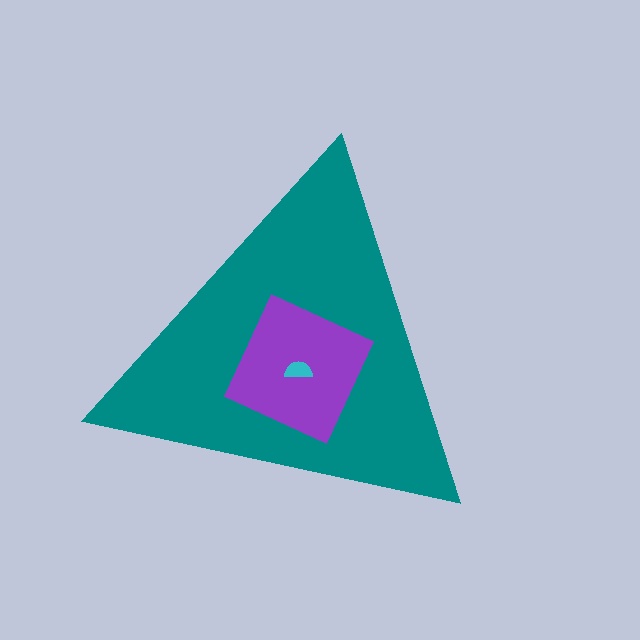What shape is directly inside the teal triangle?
The purple square.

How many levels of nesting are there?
3.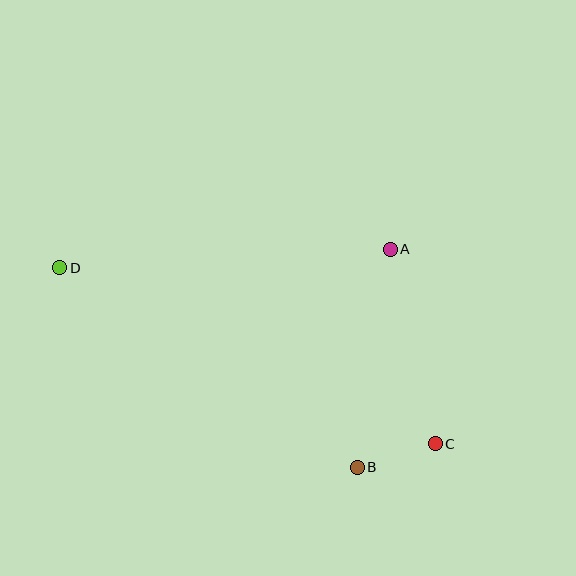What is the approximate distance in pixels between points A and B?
The distance between A and B is approximately 220 pixels.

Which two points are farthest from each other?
Points C and D are farthest from each other.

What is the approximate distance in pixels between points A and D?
The distance between A and D is approximately 331 pixels.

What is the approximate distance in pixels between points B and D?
The distance between B and D is approximately 358 pixels.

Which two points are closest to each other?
Points B and C are closest to each other.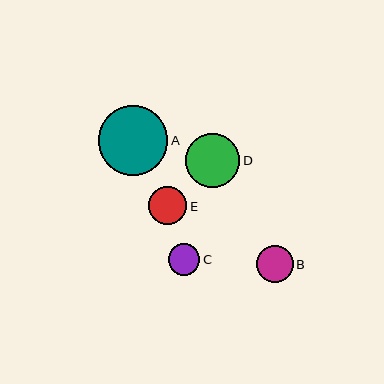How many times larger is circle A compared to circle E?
Circle A is approximately 1.8 times the size of circle E.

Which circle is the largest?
Circle A is the largest with a size of approximately 69 pixels.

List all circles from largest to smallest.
From largest to smallest: A, D, E, B, C.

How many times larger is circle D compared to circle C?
Circle D is approximately 1.7 times the size of circle C.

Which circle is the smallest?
Circle C is the smallest with a size of approximately 31 pixels.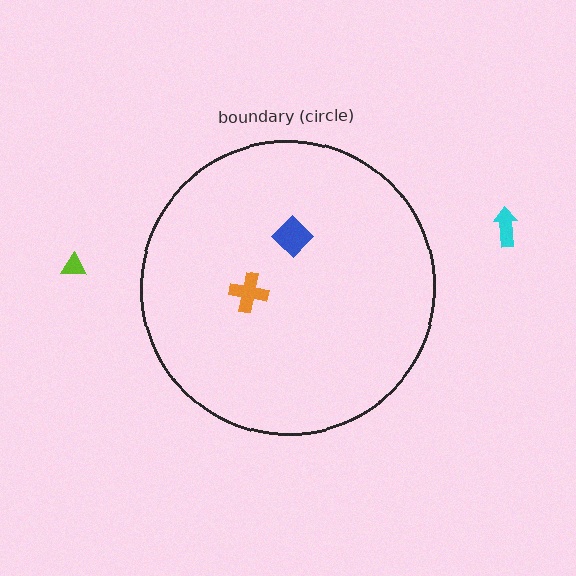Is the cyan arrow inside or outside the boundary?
Outside.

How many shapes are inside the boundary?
2 inside, 2 outside.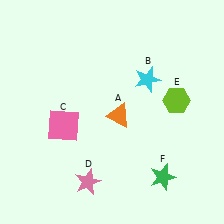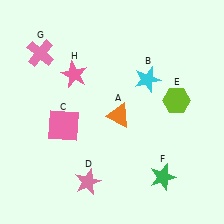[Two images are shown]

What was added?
A pink cross (G), a pink star (H) were added in Image 2.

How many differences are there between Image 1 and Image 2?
There are 2 differences between the two images.